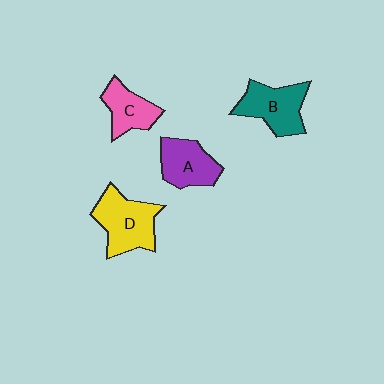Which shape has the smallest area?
Shape C (pink).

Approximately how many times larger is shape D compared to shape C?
Approximately 1.5 times.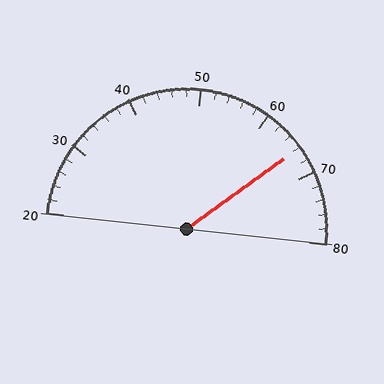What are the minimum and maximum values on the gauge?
The gauge ranges from 20 to 80.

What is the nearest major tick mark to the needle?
The nearest major tick mark is 70.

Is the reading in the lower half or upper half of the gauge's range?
The reading is in the upper half of the range (20 to 80).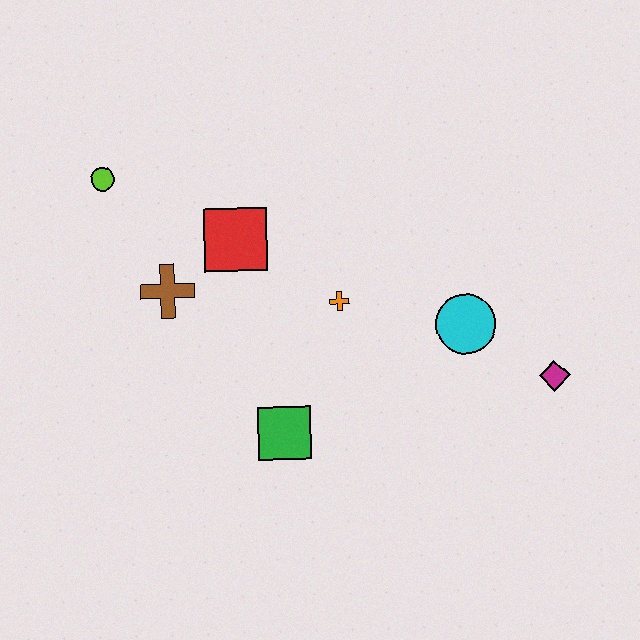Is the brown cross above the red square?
No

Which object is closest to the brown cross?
The red square is closest to the brown cross.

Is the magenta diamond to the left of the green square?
No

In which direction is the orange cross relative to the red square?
The orange cross is to the right of the red square.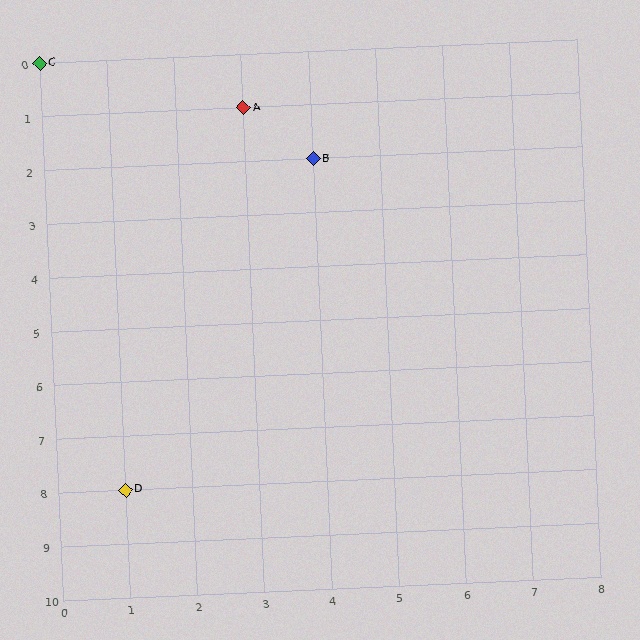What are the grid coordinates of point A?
Point A is at grid coordinates (3, 1).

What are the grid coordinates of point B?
Point B is at grid coordinates (4, 2).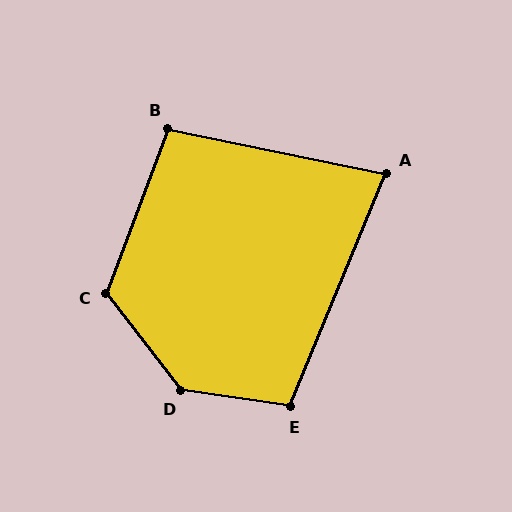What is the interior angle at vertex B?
Approximately 99 degrees (obtuse).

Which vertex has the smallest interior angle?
A, at approximately 79 degrees.